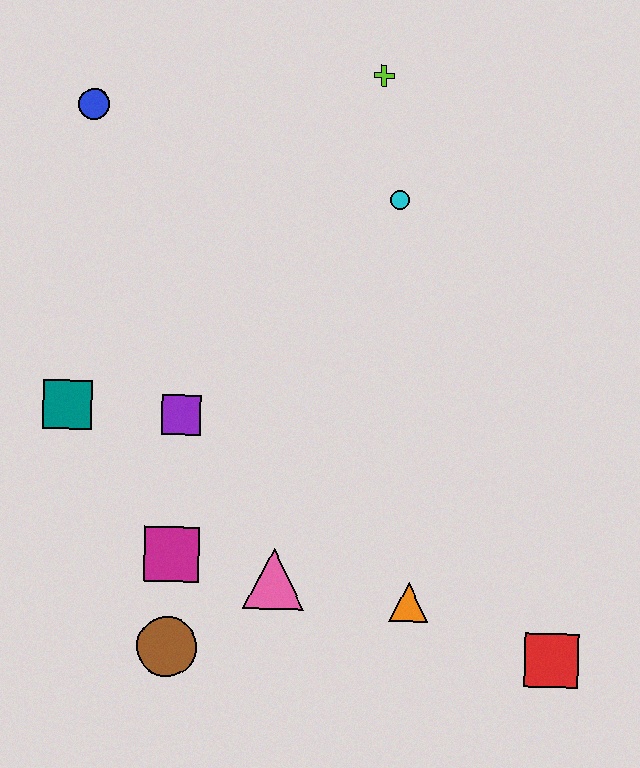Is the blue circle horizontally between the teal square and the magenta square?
Yes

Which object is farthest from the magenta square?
The lime cross is farthest from the magenta square.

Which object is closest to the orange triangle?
The pink triangle is closest to the orange triangle.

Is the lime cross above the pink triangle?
Yes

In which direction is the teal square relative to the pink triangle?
The teal square is to the left of the pink triangle.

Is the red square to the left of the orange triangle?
No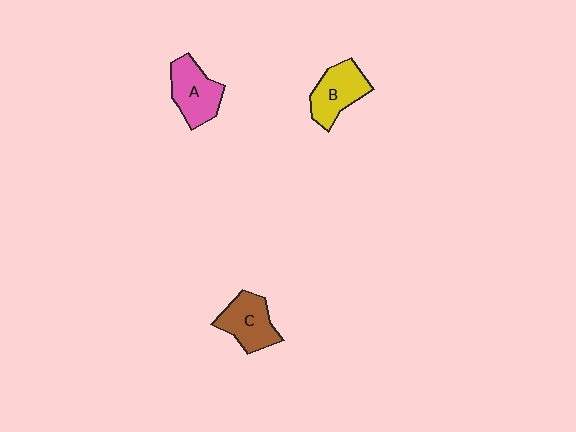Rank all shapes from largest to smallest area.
From largest to smallest: A (pink), B (yellow), C (brown).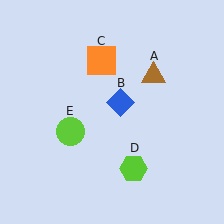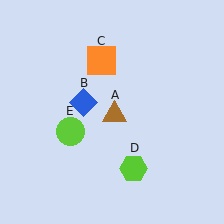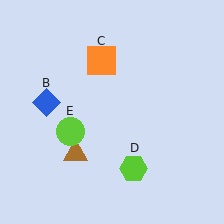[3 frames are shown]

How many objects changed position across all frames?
2 objects changed position: brown triangle (object A), blue diamond (object B).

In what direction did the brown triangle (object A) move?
The brown triangle (object A) moved down and to the left.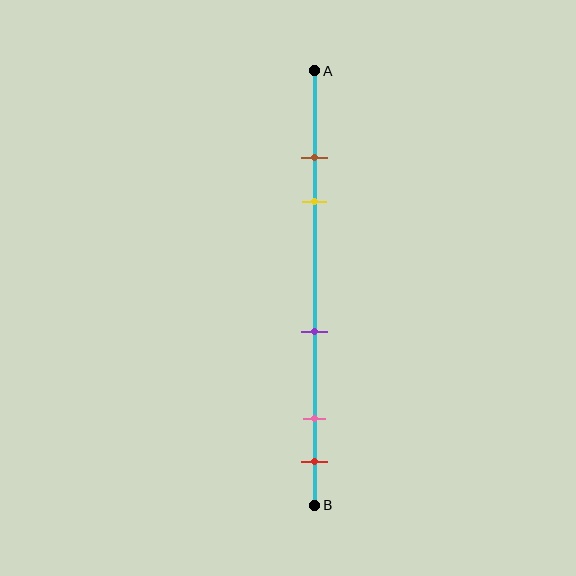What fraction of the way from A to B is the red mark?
The red mark is approximately 90% (0.9) of the way from A to B.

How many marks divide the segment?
There are 5 marks dividing the segment.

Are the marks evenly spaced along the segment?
No, the marks are not evenly spaced.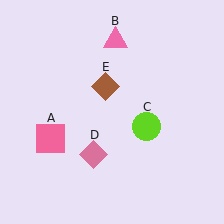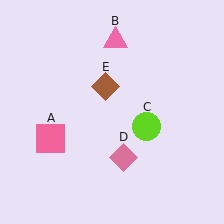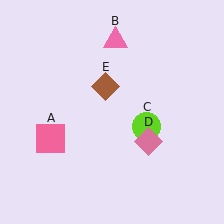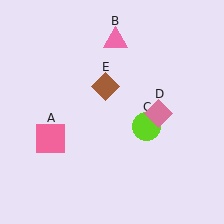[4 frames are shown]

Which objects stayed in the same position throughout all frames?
Pink square (object A) and pink triangle (object B) and lime circle (object C) and brown diamond (object E) remained stationary.